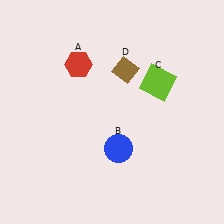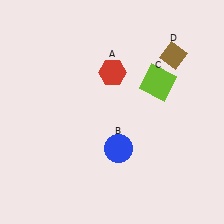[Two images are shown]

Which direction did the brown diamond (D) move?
The brown diamond (D) moved right.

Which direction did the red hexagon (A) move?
The red hexagon (A) moved right.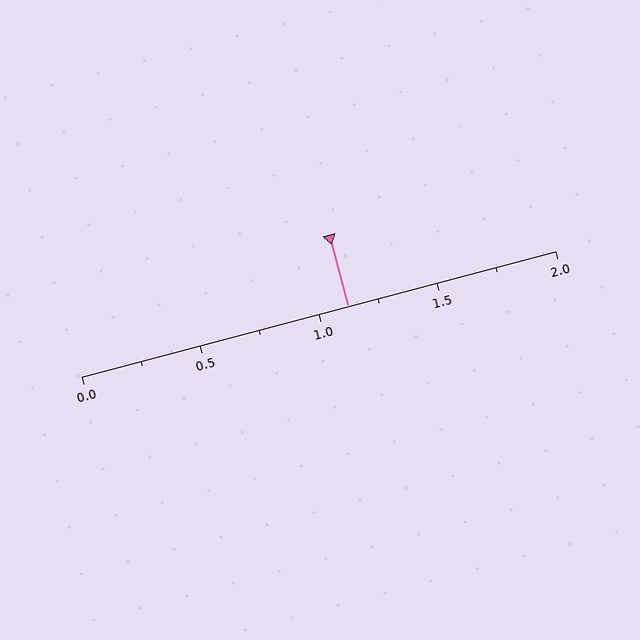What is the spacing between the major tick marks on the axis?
The major ticks are spaced 0.5 apart.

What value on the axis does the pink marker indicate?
The marker indicates approximately 1.12.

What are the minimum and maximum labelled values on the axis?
The axis runs from 0.0 to 2.0.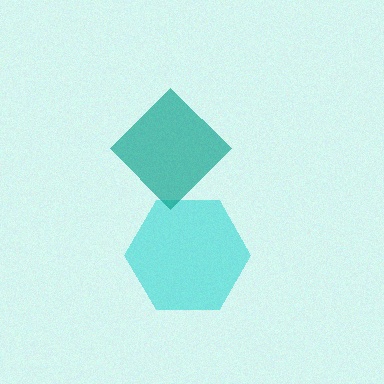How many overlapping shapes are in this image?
There are 2 overlapping shapes in the image.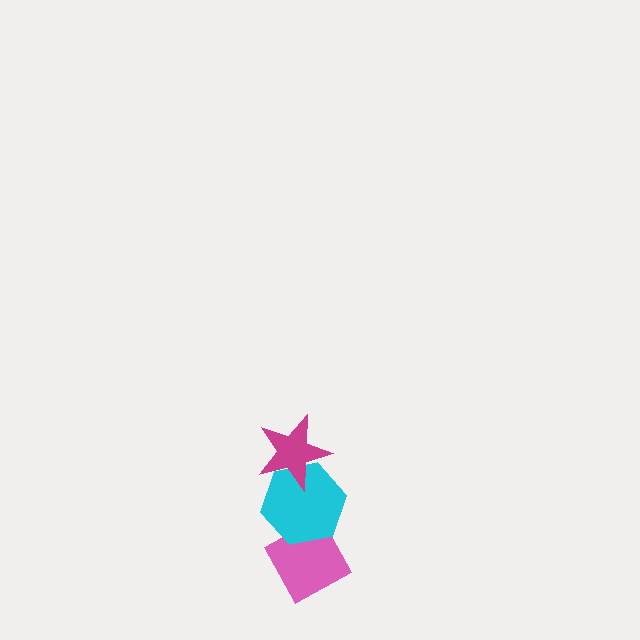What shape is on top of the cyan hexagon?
The magenta star is on top of the cyan hexagon.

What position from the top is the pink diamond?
The pink diamond is 3rd from the top.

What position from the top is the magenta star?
The magenta star is 1st from the top.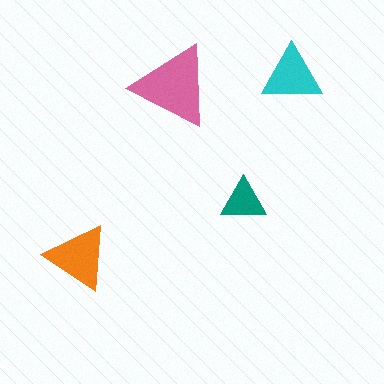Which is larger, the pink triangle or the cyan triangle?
The pink one.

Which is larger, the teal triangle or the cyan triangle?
The cyan one.